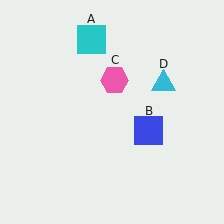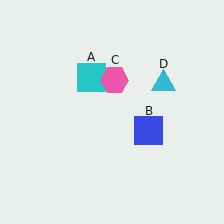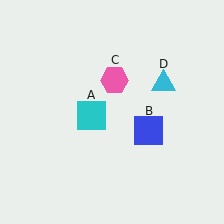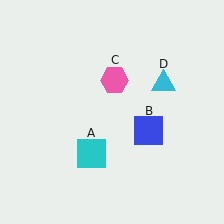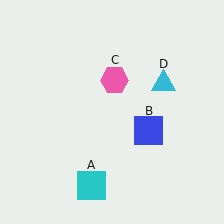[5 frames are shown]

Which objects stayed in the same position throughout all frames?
Blue square (object B) and pink hexagon (object C) and cyan triangle (object D) remained stationary.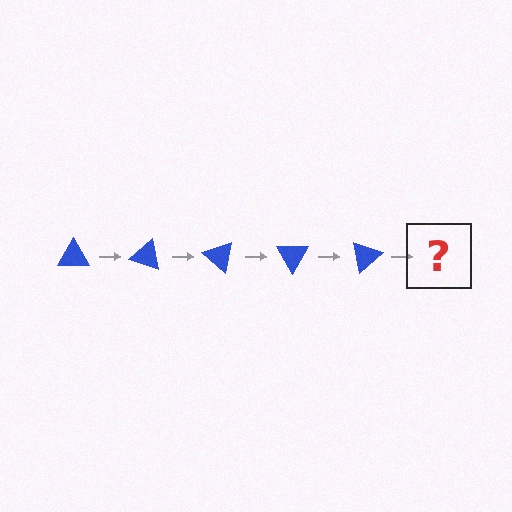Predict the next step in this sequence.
The next step is a blue triangle rotated 100 degrees.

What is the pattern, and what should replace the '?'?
The pattern is that the triangle rotates 20 degrees each step. The '?' should be a blue triangle rotated 100 degrees.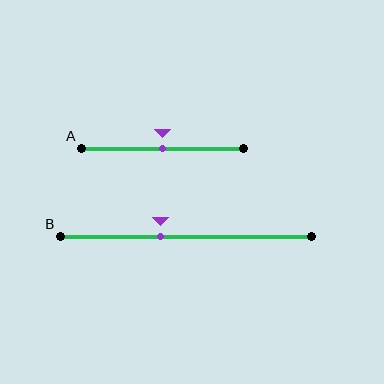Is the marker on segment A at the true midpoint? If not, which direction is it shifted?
Yes, the marker on segment A is at the true midpoint.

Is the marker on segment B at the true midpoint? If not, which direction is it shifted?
No, the marker on segment B is shifted to the left by about 10% of the segment length.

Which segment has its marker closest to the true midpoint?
Segment A has its marker closest to the true midpoint.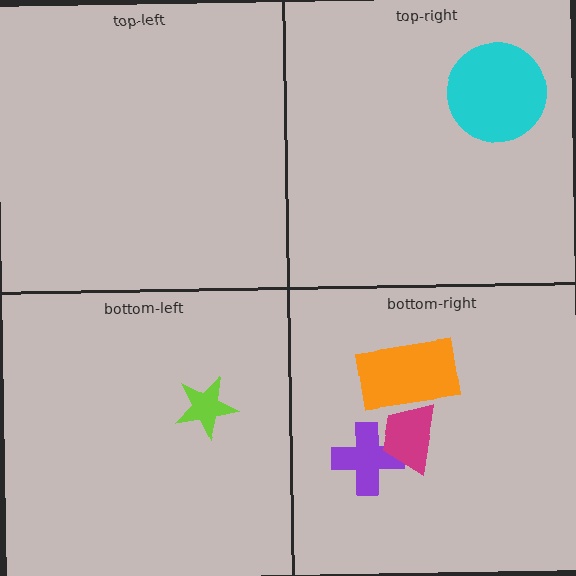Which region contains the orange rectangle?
The bottom-right region.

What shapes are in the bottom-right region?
The purple cross, the orange rectangle, the magenta trapezoid.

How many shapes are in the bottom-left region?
1.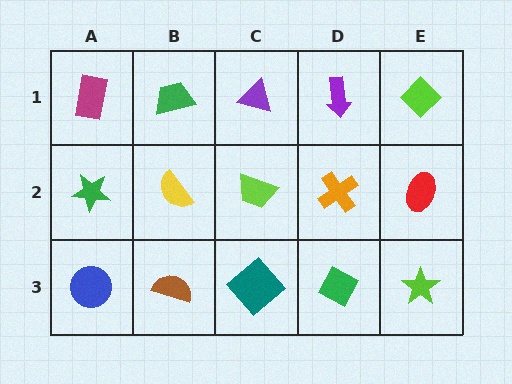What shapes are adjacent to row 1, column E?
A red ellipse (row 2, column E), a purple arrow (row 1, column D).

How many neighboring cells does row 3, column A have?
2.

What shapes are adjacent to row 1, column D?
An orange cross (row 2, column D), a purple triangle (row 1, column C), a lime diamond (row 1, column E).